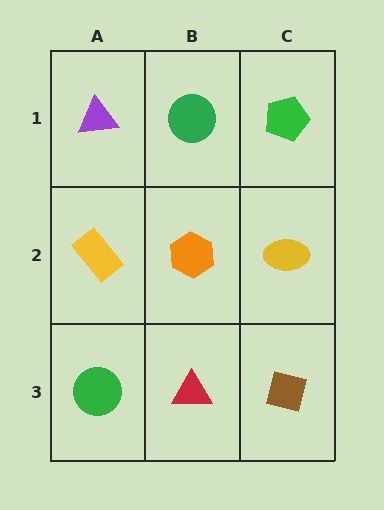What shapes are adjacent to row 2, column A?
A purple triangle (row 1, column A), a green circle (row 3, column A), an orange hexagon (row 2, column B).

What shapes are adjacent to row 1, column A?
A yellow rectangle (row 2, column A), a green circle (row 1, column B).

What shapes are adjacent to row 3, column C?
A yellow ellipse (row 2, column C), a red triangle (row 3, column B).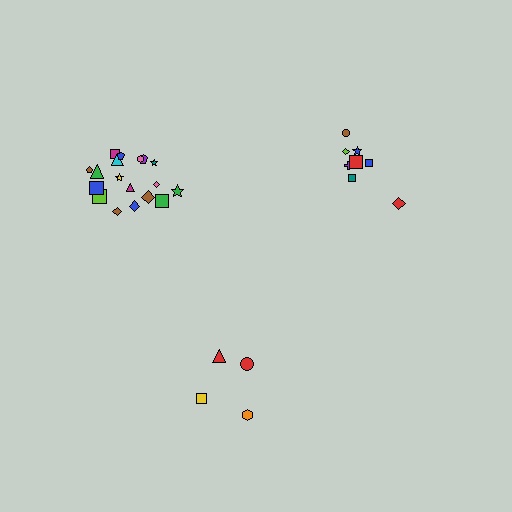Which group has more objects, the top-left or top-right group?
The top-left group.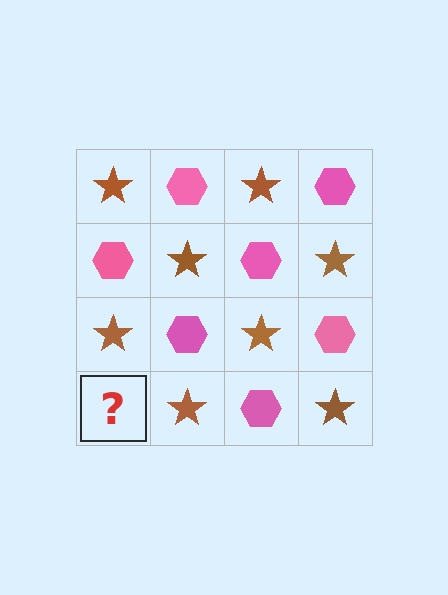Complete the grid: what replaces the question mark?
The question mark should be replaced with a pink hexagon.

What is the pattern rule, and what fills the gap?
The rule is that it alternates brown star and pink hexagon in a checkerboard pattern. The gap should be filled with a pink hexagon.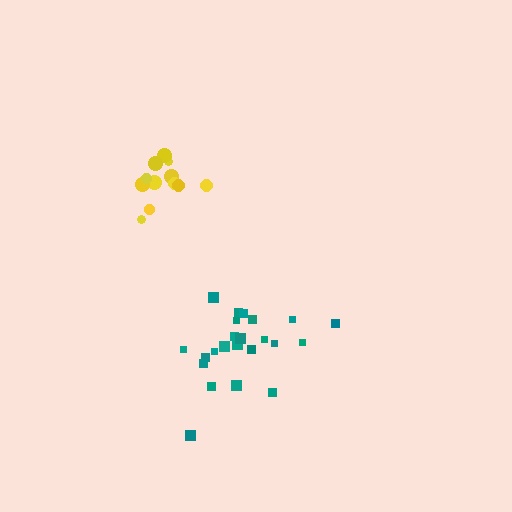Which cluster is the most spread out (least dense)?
Teal.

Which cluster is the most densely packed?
Yellow.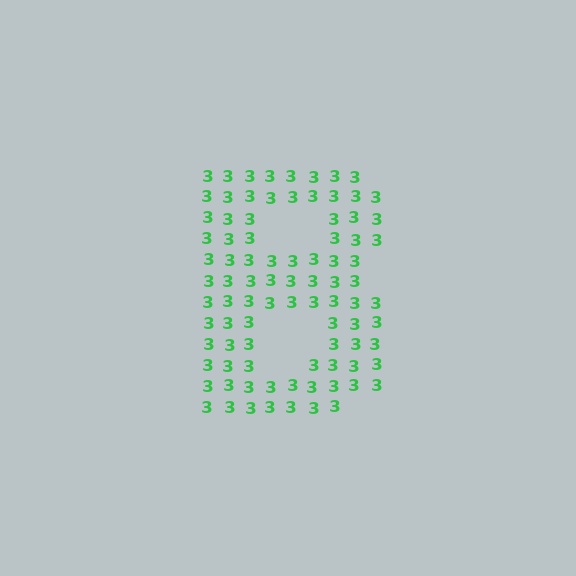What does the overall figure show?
The overall figure shows the letter B.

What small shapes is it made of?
It is made of small digit 3's.